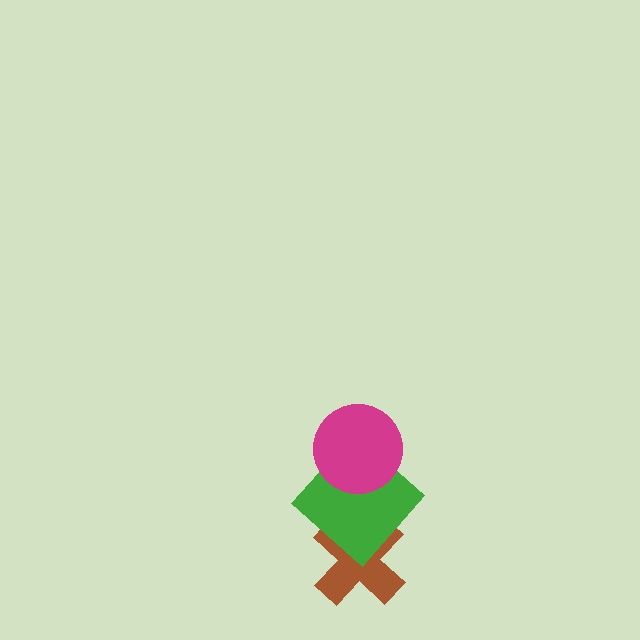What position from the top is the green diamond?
The green diamond is 2nd from the top.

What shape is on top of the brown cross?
The green diamond is on top of the brown cross.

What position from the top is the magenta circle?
The magenta circle is 1st from the top.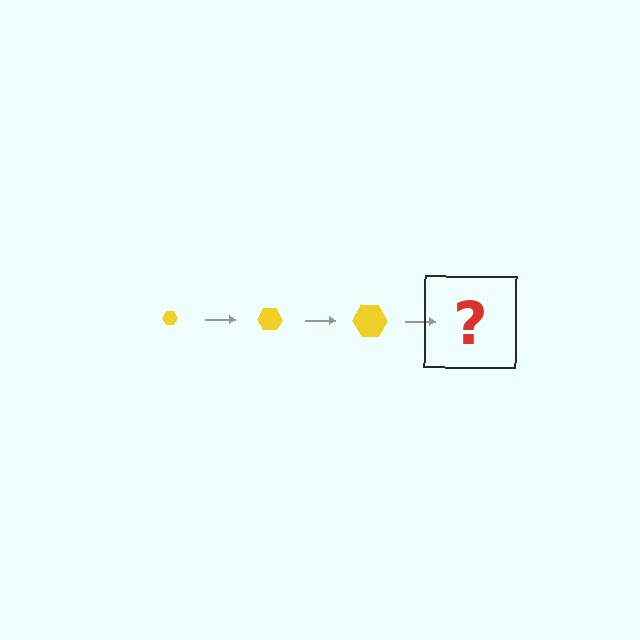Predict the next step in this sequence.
The next step is a yellow hexagon, larger than the previous one.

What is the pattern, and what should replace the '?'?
The pattern is that the hexagon gets progressively larger each step. The '?' should be a yellow hexagon, larger than the previous one.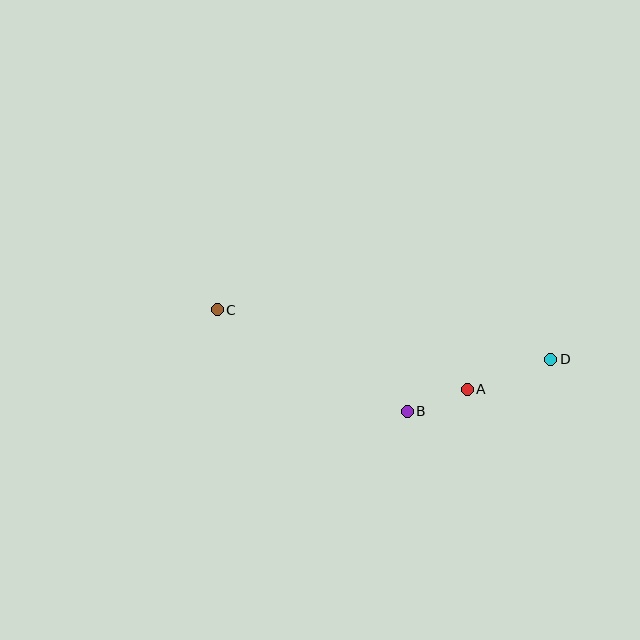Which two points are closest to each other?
Points A and B are closest to each other.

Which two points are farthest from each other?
Points C and D are farthest from each other.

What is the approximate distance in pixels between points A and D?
The distance between A and D is approximately 89 pixels.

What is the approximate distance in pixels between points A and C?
The distance between A and C is approximately 262 pixels.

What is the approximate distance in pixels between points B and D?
The distance between B and D is approximately 153 pixels.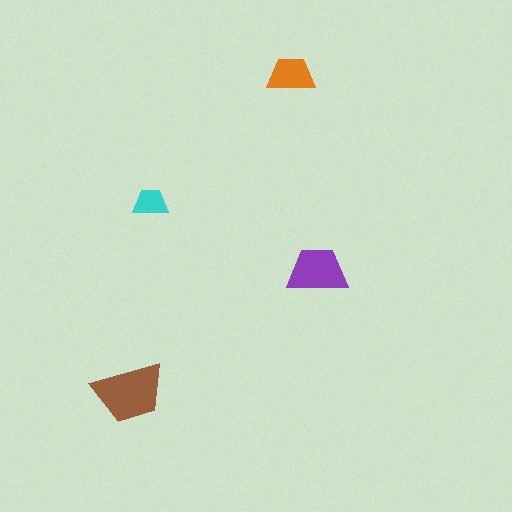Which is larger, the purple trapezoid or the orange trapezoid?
The purple one.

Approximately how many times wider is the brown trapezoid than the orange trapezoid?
About 1.5 times wider.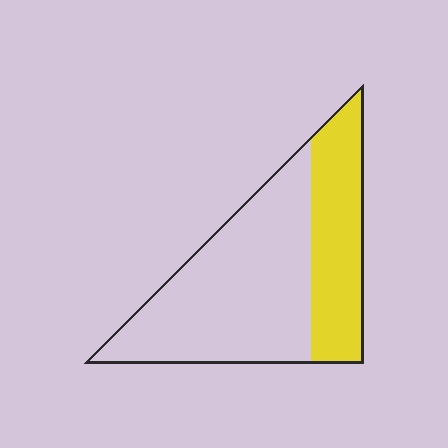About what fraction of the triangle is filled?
About one third (1/3).